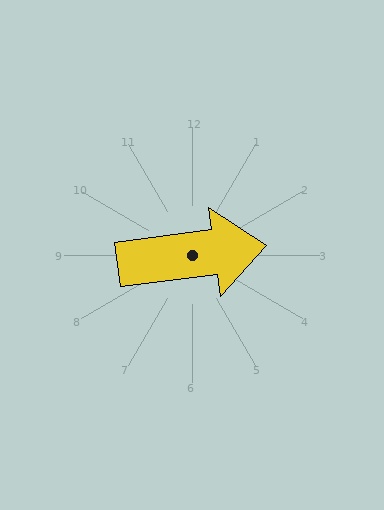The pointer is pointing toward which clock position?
Roughly 3 o'clock.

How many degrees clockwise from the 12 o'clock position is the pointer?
Approximately 83 degrees.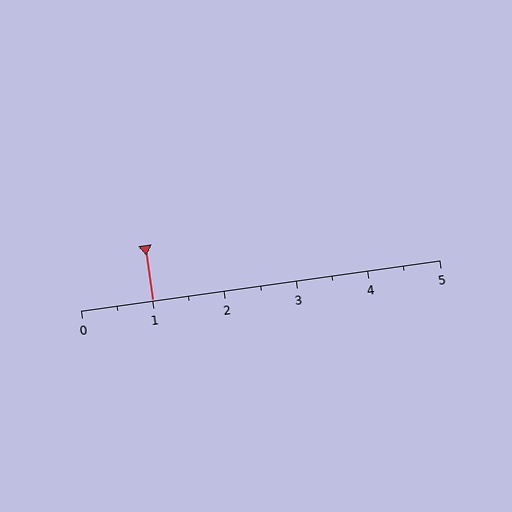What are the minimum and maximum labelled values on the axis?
The axis runs from 0 to 5.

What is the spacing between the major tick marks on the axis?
The major ticks are spaced 1 apart.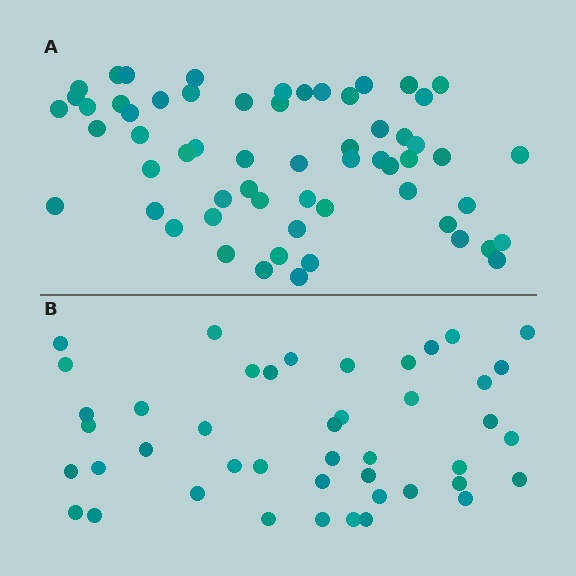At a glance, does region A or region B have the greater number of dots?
Region A (the top region) has more dots.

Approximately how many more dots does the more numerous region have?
Region A has approximately 15 more dots than region B.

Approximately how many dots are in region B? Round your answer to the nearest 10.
About 40 dots. (The exact count is 44, which rounds to 40.)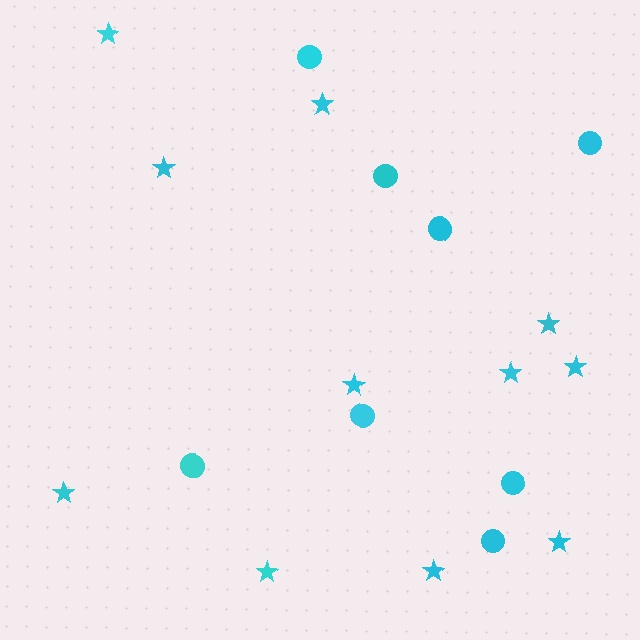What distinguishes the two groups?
There are 2 groups: one group of stars (11) and one group of circles (8).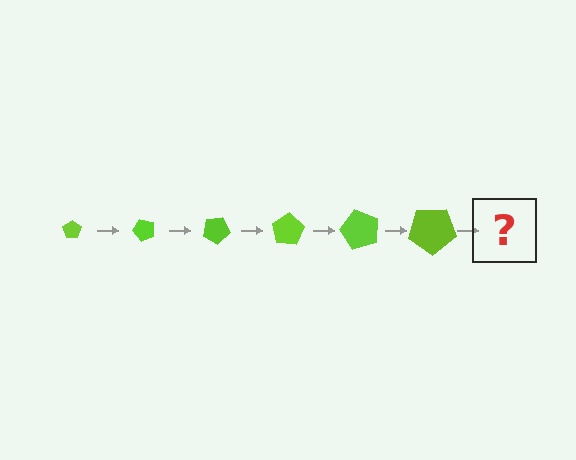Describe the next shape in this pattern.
It should be a pentagon, larger than the previous one and rotated 300 degrees from the start.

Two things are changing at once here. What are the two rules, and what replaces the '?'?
The two rules are that the pentagon grows larger each step and it rotates 50 degrees each step. The '?' should be a pentagon, larger than the previous one and rotated 300 degrees from the start.